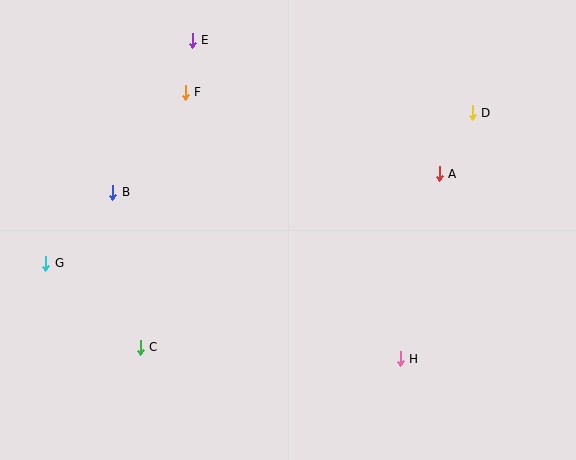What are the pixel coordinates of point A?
Point A is at (439, 174).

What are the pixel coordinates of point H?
Point H is at (400, 359).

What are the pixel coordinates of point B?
Point B is at (113, 192).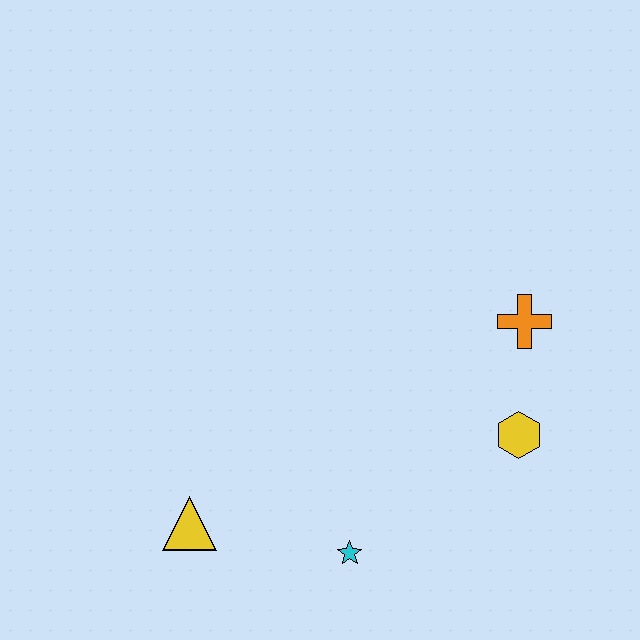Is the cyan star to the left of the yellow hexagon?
Yes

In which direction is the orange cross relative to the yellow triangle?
The orange cross is to the right of the yellow triangle.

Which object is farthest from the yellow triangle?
The orange cross is farthest from the yellow triangle.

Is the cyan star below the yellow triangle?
Yes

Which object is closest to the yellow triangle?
The cyan star is closest to the yellow triangle.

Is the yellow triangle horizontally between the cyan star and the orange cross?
No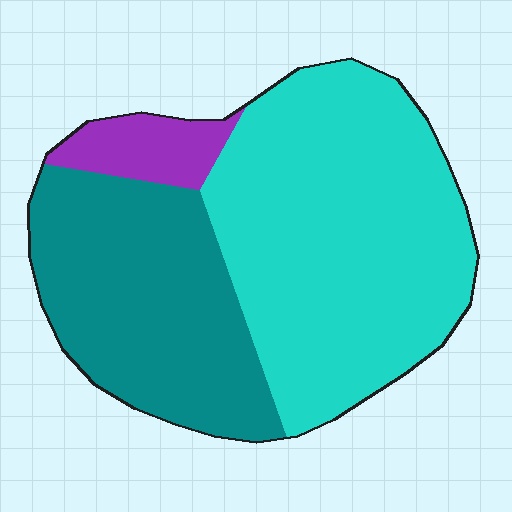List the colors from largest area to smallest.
From largest to smallest: cyan, teal, purple.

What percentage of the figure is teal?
Teal takes up about three eighths (3/8) of the figure.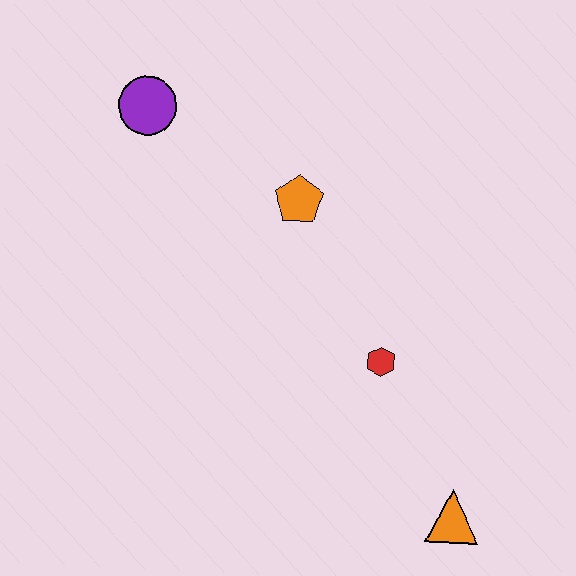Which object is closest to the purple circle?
The orange pentagon is closest to the purple circle.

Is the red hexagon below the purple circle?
Yes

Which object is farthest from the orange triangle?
The purple circle is farthest from the orange triangle.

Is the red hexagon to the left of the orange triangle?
Yes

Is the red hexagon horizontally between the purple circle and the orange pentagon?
No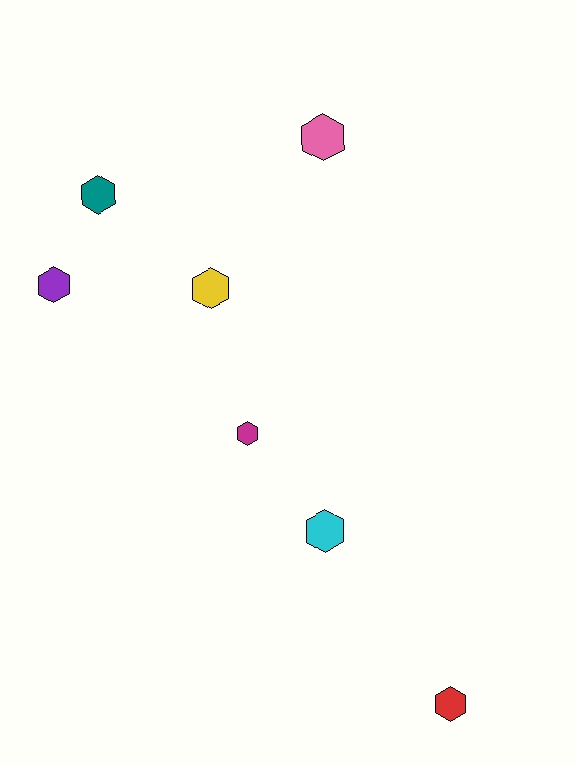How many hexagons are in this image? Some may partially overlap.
There are 7 hexagons.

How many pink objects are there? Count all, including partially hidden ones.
There is 1 pink object.